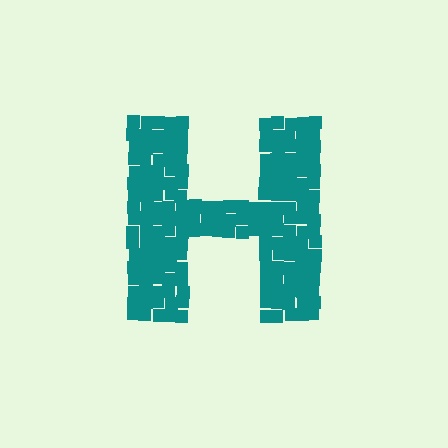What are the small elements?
The small elements are squares.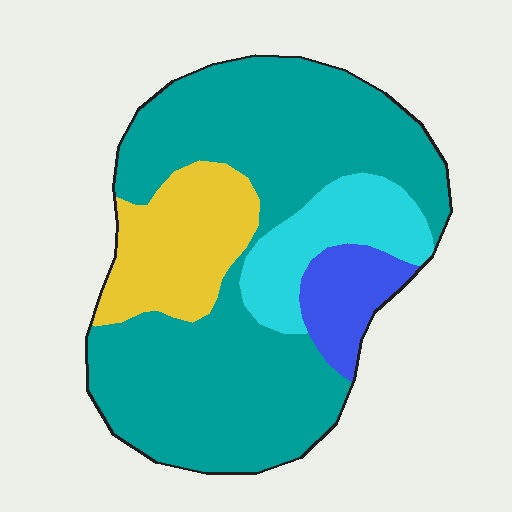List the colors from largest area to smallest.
From largest to smallest: teal, yellow, cyan, blue.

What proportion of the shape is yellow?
Yellow covers about 15% of the shape.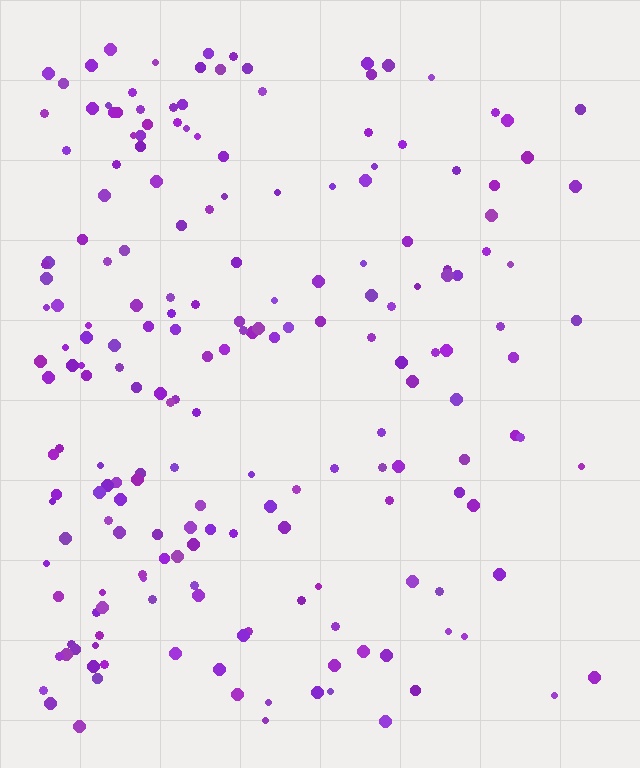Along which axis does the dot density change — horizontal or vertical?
Horizontal.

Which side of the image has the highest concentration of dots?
The left.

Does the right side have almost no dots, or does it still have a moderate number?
Still a moderate number, just noticeably fewer than the left.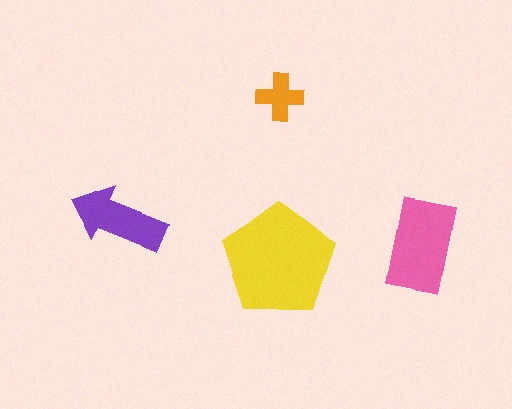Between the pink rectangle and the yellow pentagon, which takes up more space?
The yellow pentagon.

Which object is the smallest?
The orange cross.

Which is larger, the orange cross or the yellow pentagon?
The yellow pentagon.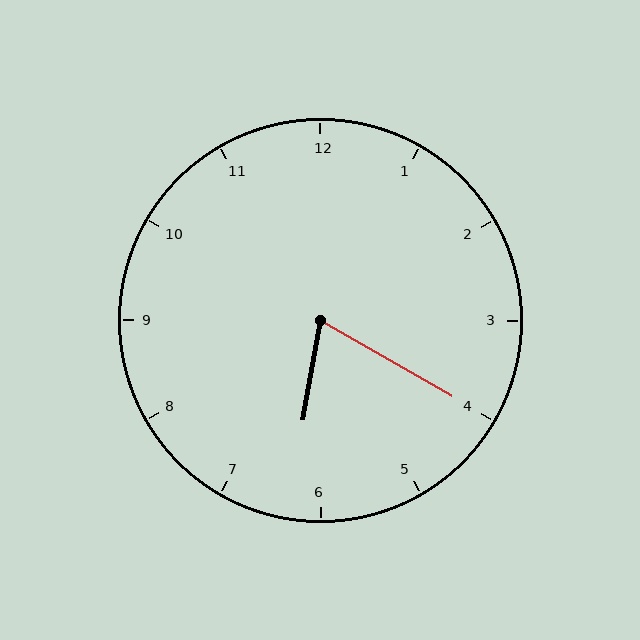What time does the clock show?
6:20.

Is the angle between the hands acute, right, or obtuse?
It is acute.